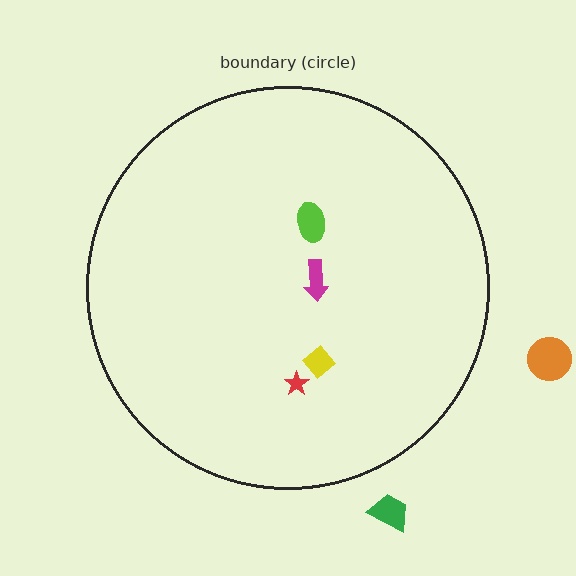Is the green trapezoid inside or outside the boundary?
Outside.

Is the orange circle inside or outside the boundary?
Outside.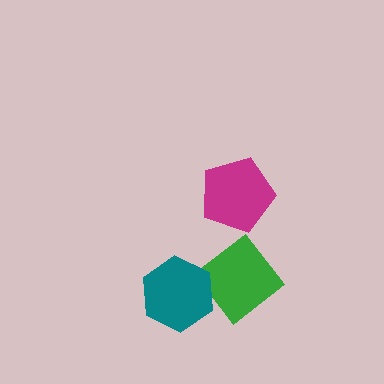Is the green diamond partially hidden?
Yes, it is partially covered by another shape.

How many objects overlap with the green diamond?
1 object overlaps with the green diamond.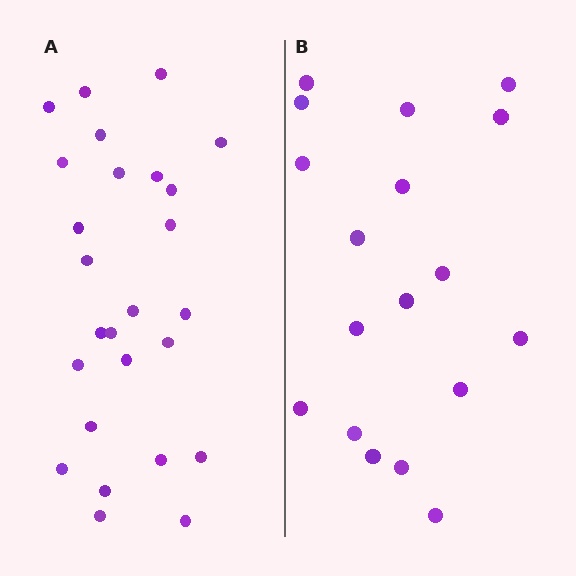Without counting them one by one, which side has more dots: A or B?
Region A (the left region) has more dots.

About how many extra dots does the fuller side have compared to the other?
Region A has roughly 8 or so more dots than region B.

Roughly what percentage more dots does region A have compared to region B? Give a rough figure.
About 45% more.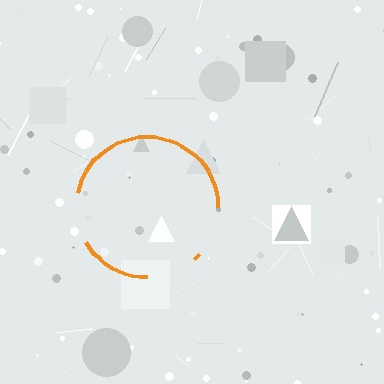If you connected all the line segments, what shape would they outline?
They would outline a circle.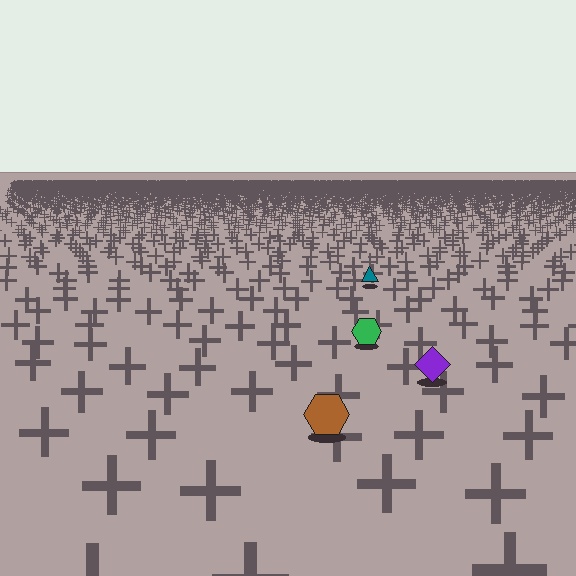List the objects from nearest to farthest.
From nearest to farthest: the brown hexagon, the purple diamond, the green hexagon, the teal triangle.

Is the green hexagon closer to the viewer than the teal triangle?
Yes. The green hexagon is closer — you can tell from the texture gradient: the ground texture is coarser near it.